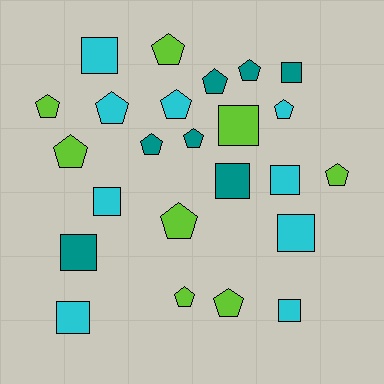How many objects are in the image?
There are 24 objects.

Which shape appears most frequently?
Pentagon, with 14 objects.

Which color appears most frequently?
Cyan, with 9 objects.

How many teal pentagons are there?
There are 4 teal pentagons.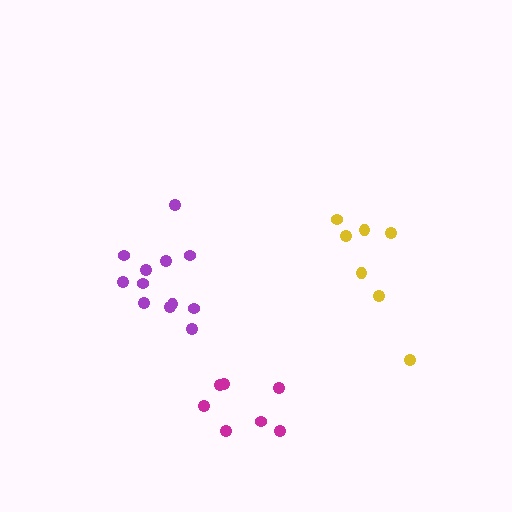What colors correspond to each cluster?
The clusters are colored: purple, yellow, magenta.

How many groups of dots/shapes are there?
There are 3 groups.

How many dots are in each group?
Group 1: 12 dots, Group 2: 7 dots, Group 3: 7 dots (26 total).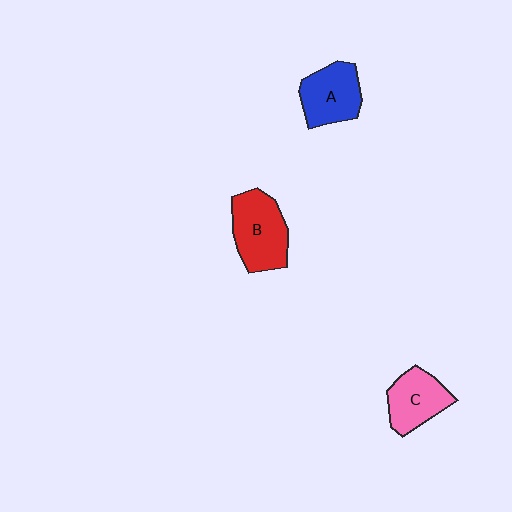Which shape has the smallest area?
Shape C (pink).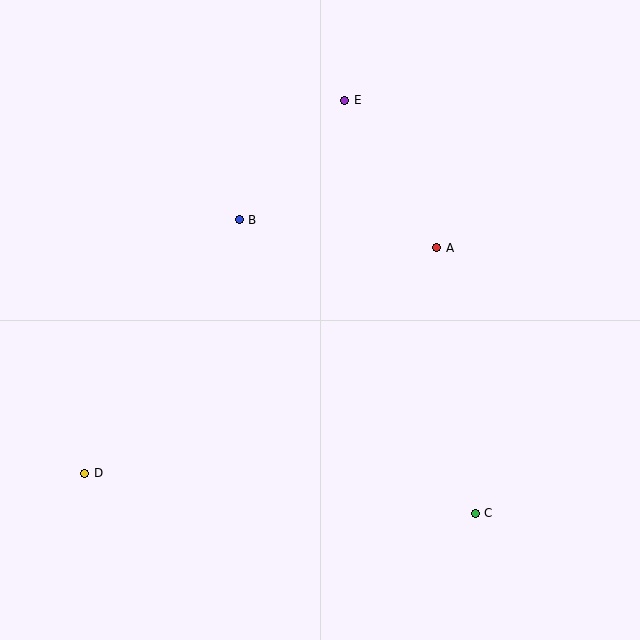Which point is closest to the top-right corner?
Point E is closest to the top-right corner.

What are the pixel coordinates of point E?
Point E is at (345, 100).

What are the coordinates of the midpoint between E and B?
The midpoint between E and B is at (292, 160).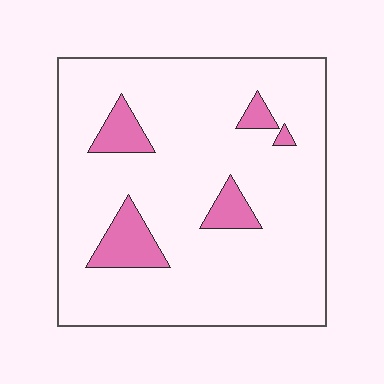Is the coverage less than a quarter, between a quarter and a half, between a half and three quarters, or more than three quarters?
Less than a quarter.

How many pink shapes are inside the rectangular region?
5.